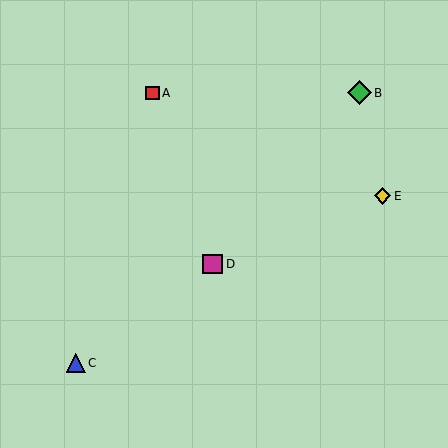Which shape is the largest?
The green diamond (labeled B) is the largest.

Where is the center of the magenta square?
The center of the magenta square is at (213, 264).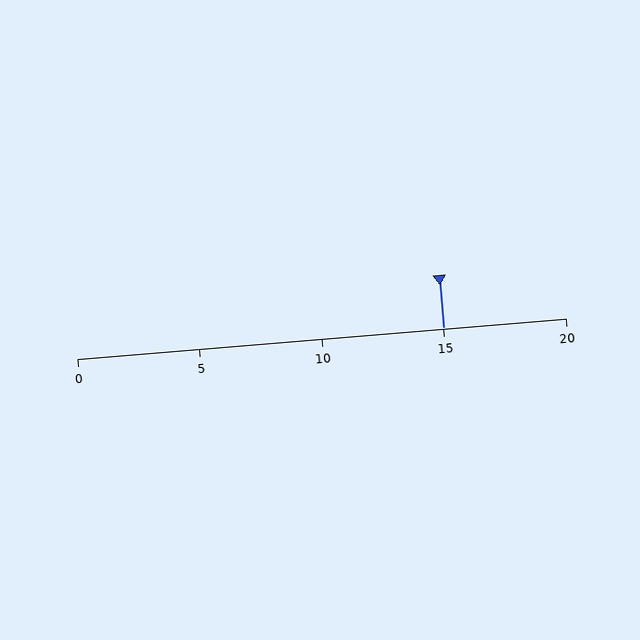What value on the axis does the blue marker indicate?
The marker indicates approximately 15.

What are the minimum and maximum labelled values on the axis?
The axis runs from 0 to 20.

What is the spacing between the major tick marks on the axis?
The major ticks are spaced 5 apart.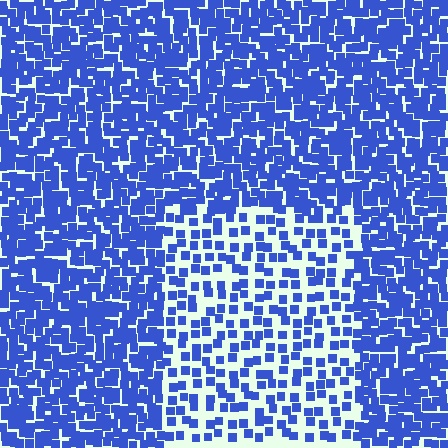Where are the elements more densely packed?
The elements are more densely packed outside the rectangle boundary.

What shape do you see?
I see a rectangle.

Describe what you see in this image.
The image contains small blue elements arranged at two different densities. A rectangle-shaped region is visible where the elements are less densely packed than the surrounding area.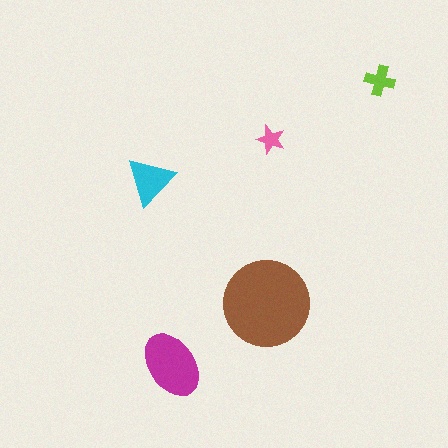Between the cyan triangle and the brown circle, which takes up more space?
The brown circle.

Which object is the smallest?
The pink star.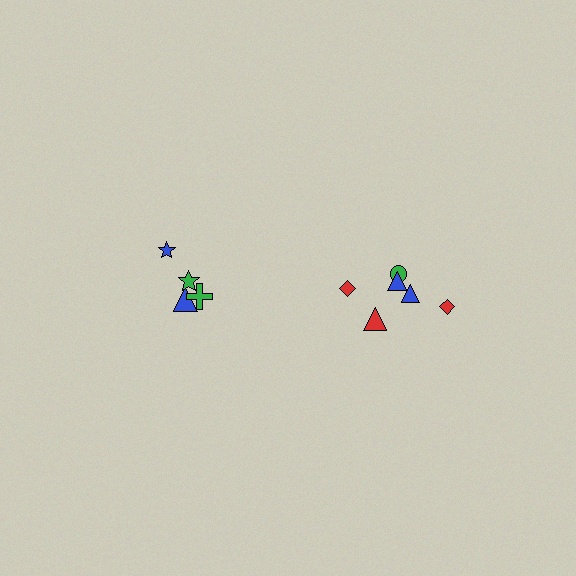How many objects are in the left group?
There are 4 objects.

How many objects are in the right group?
There are 6 objects.